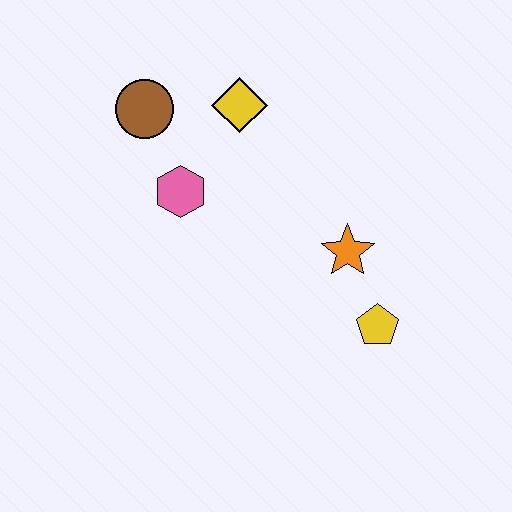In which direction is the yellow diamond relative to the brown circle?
The yellow diamond is to the right of the brown circle.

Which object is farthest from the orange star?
The brown circle is farthest from the orange star.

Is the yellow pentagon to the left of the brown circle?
No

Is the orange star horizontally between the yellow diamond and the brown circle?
No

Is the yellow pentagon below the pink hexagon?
Yes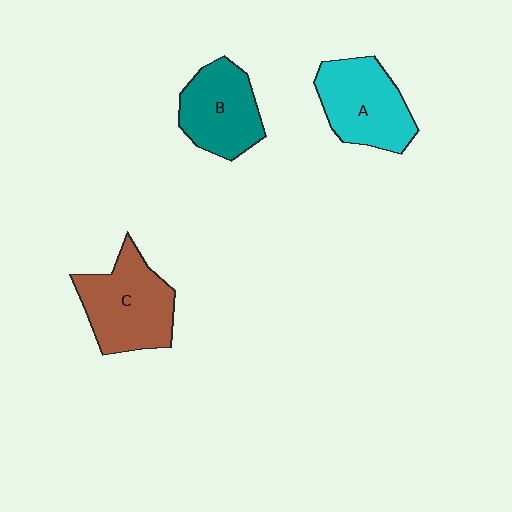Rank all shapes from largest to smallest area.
From largest to smallest: C (brown), A (cyan), B (teal).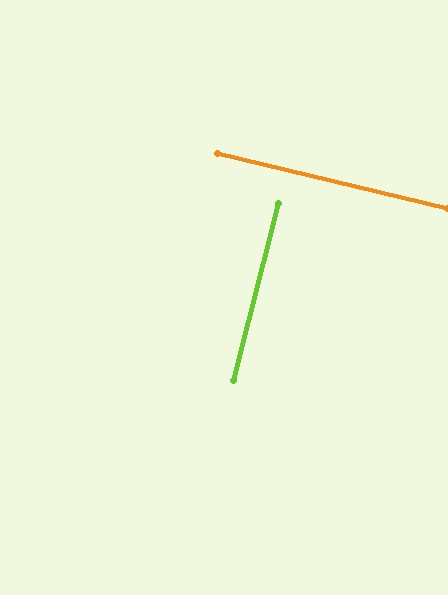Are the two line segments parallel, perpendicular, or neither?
Perpendicular — they meet at approximately 89°.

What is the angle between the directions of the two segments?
Approximately 89 degrees.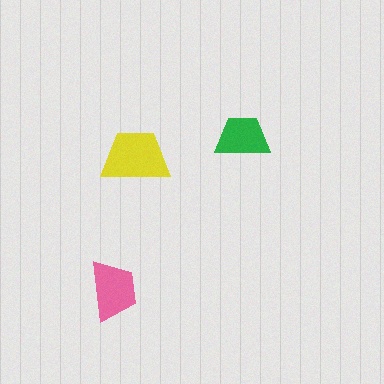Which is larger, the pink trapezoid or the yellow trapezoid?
The yellow one.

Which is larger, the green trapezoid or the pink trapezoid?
The pink one.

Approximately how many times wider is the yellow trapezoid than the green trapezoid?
About 1.5 times wider.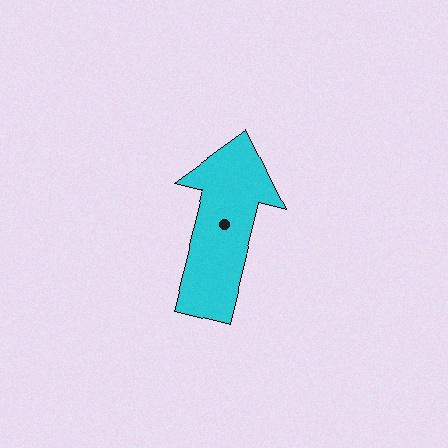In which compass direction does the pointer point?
North.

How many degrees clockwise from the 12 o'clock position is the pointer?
Approximately 14 degrees.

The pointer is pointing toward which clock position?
Roughly 12 o'clock.